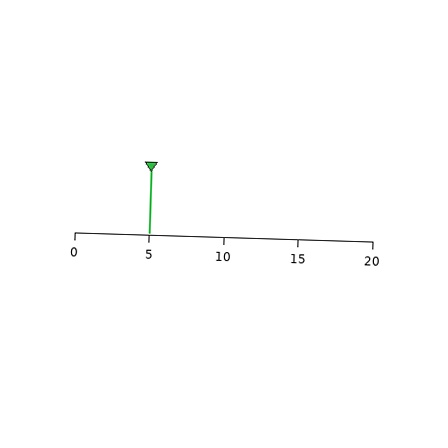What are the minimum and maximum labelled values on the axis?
The axis runs from 0 to 20.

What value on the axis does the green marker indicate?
The marker indicates approximately 5.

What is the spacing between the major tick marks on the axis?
The major ticks are spaced 5 apart.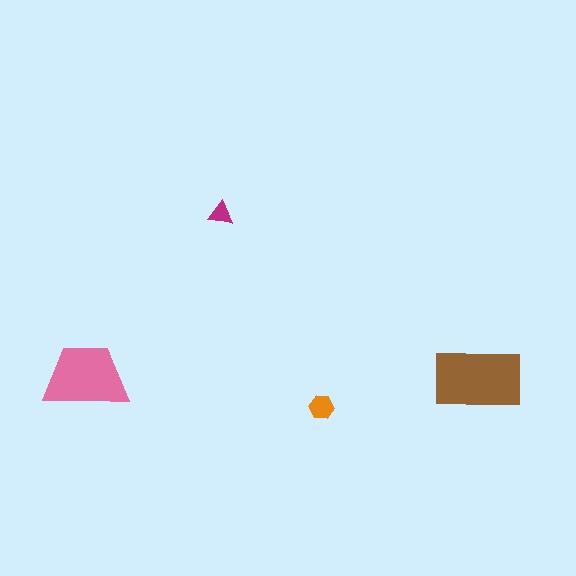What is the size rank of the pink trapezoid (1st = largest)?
2nd.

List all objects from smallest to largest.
The magenta triangle, the orange hexagon, the pink trapezoid, the brown rectangle.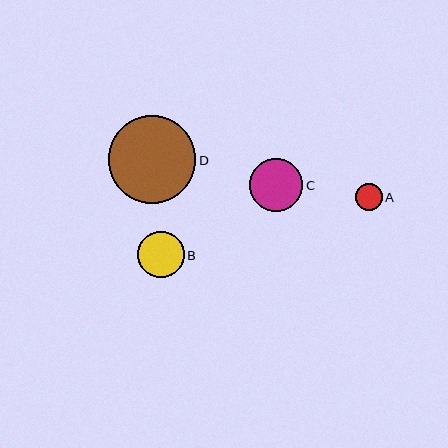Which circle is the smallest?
Circle A is the smallest with a size of approximately 27 pixels.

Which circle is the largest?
Circle D is the largest with a size of approximately 87 pixels.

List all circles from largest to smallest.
From largest to smallest: D, C, B, A.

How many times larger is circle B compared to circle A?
Circle B is approximately 1.7 times the size of circle A.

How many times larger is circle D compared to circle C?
Circle D is approximately 1.6 times the size of circle C.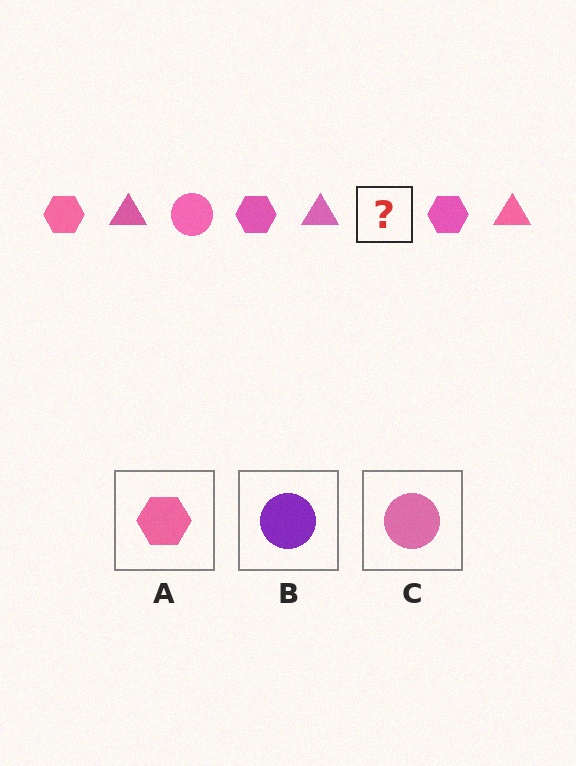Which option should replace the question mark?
Option C.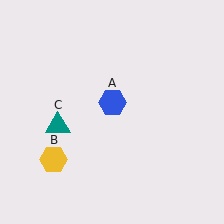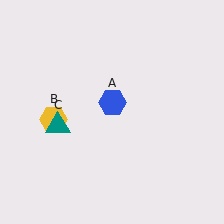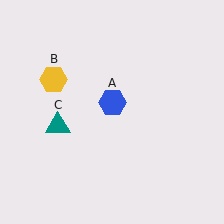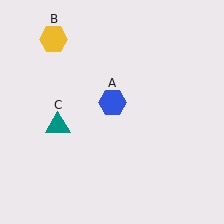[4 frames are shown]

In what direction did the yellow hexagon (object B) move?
The yellow hexagon (object B) moved up.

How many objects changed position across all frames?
1 object changed position: yellow hexagon (object B).